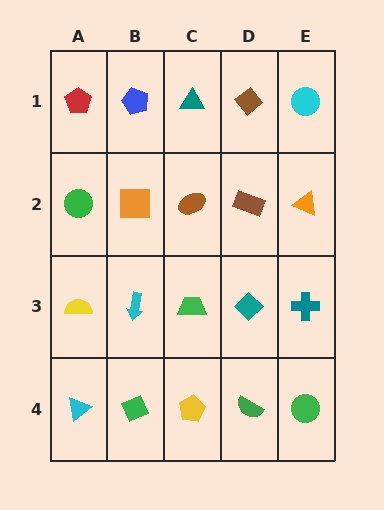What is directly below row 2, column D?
A teal diamond.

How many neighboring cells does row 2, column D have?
4.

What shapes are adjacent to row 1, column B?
An orange square (row 2, column B), a red pentagon (row 1, column A), a teal triangle (row 1, column C).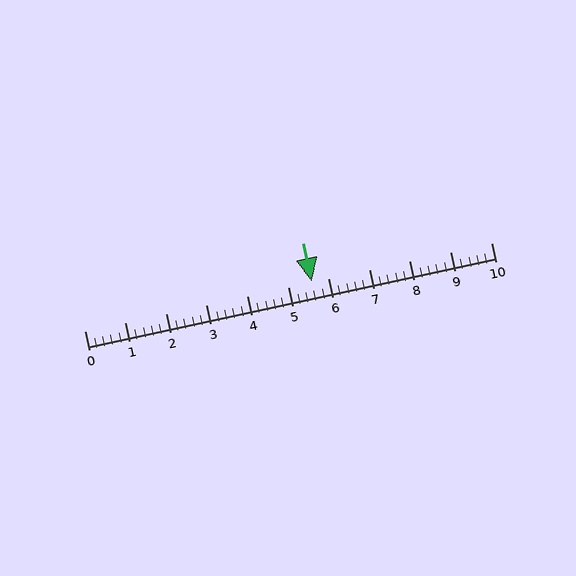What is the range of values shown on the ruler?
The ruler shows values from 0 to 10.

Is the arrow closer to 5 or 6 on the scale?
The arrow is closer to 6.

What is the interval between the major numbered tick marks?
The major tick marks are spaced 1 units apart.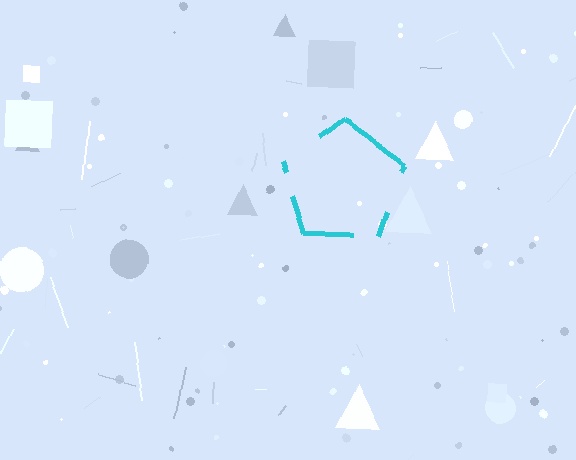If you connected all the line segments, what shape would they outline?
They would outline a pentagon.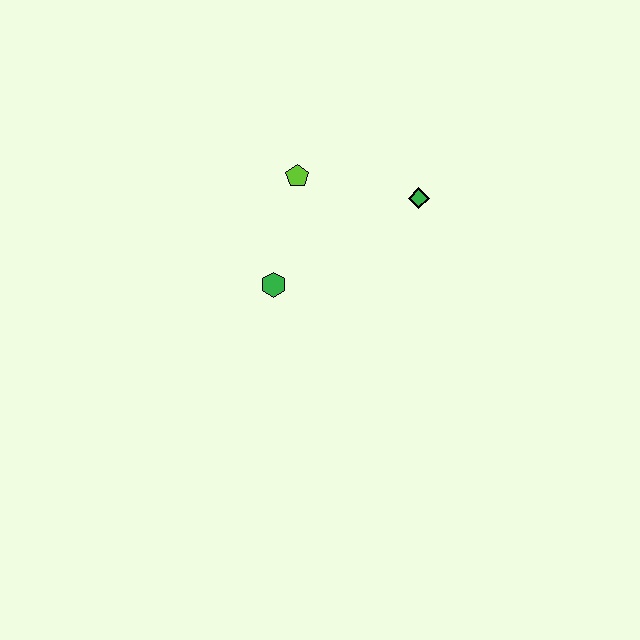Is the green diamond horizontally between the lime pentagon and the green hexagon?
No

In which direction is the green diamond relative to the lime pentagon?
The green diamond is to the right of the lime pentagon.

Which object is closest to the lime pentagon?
The green hexagon is closest to the lime pentagon.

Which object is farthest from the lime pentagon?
The green diamond is farthest from the lime pentagon.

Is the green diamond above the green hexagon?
Yes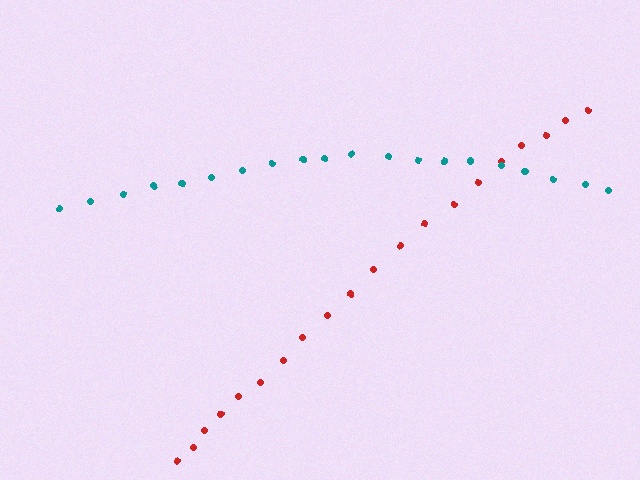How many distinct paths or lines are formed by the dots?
There are 2 distinct paths.